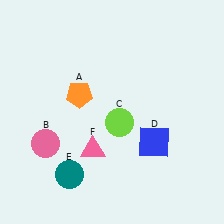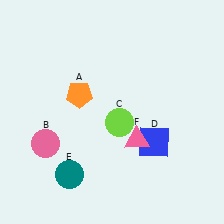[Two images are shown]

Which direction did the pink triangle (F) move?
The pink triangle (F) moved right.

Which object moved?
The pink triangle (F) moved right.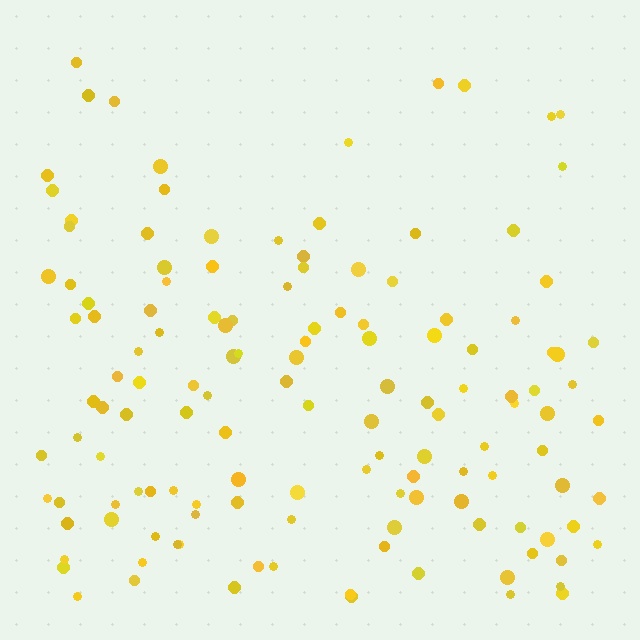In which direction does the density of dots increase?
From top to bottom, with the bottom side densest.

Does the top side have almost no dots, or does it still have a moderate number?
Still a moderate number, just noticeably fewer than the bottom.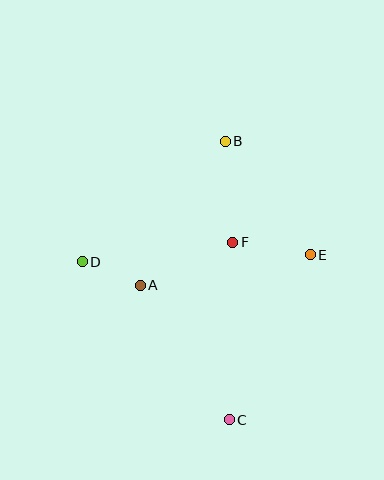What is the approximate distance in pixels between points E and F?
The distance between E and F is approximately 79 pixels.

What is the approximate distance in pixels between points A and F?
The distance between A and F is approximately 102 pixels.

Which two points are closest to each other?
Points A and D are closest to each other.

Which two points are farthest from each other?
Points B and C are farthest from each other.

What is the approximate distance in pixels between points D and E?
The distance between D and E is approximately 228 pixels.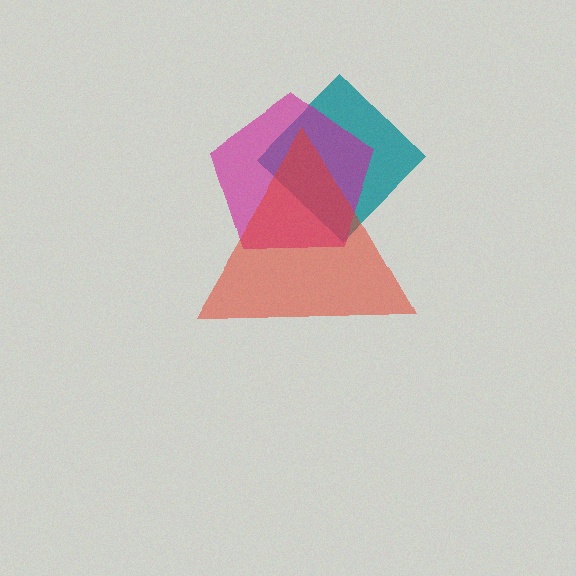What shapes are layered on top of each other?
The layered shapes are: a teal diamond, a magenta pentagon, a red triangle.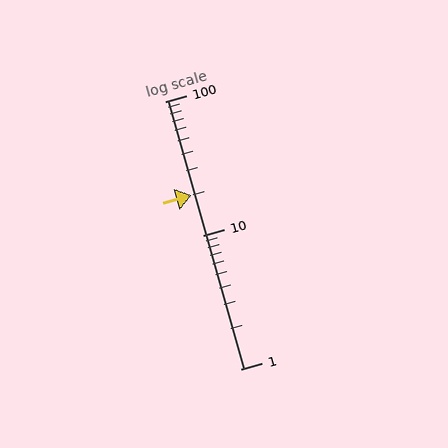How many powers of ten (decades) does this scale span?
The scale spans 2 decades, from 1 to 100.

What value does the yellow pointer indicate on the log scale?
The pointer indicates approximately 20.